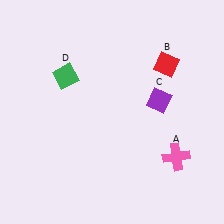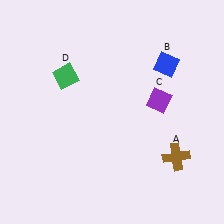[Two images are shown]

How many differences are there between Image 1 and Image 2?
There are 2 differences between the two images.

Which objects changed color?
A changed from pink to brown. B changed from red to blue.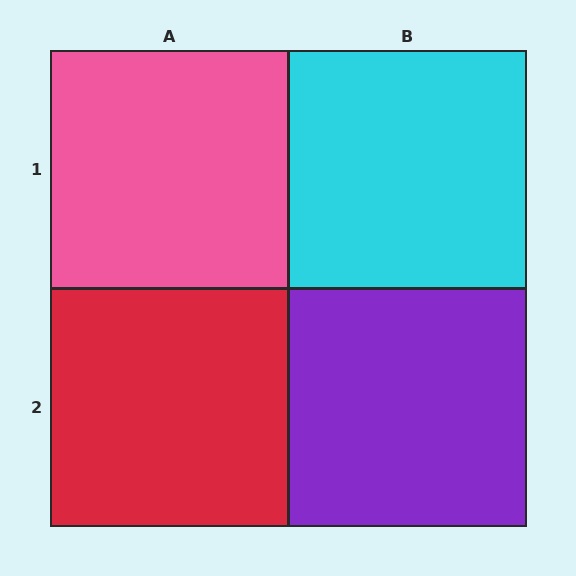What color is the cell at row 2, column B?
Purple.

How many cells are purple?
1 cell is purple.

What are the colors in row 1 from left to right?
Pink, cyan.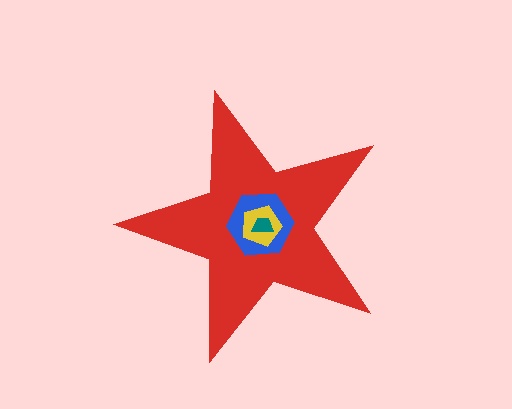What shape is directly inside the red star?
The blue hexagon.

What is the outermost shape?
The red star.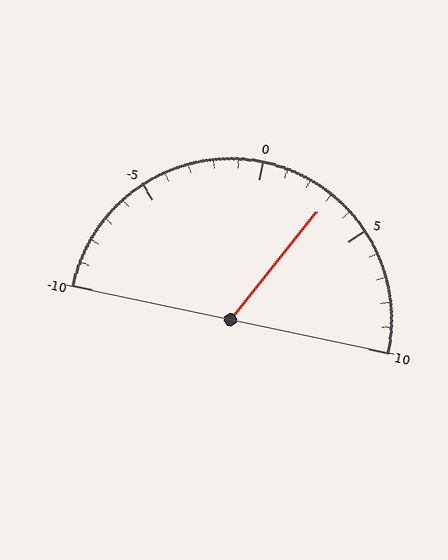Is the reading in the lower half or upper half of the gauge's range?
The reading is in the upper half of the range (-10 to 10).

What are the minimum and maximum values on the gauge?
The gauge ranges from -10 to 10.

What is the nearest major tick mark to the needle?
The nearest major tick mark is 5.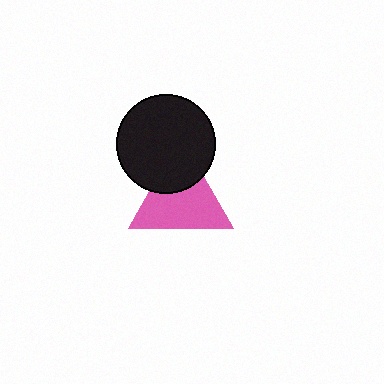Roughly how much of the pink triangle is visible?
Most of it is visible (roughly 68%).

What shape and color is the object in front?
The object in front is a black circle.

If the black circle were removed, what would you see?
You would see the complete pink triangle.